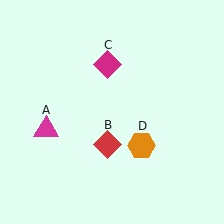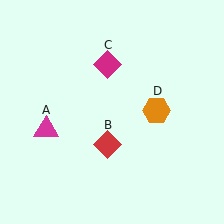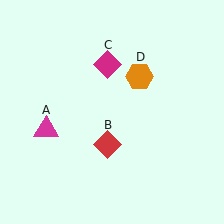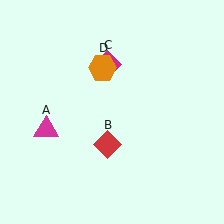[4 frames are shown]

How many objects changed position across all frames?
1 object changed position: orange hexagon (object D).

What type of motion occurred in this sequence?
The orange hexagon (object D) rotated counterclockwise around the center of the scene.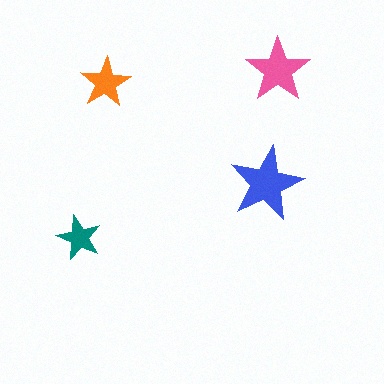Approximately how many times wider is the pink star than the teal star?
About 1.5 times wider.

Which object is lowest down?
The teal star is bottommost.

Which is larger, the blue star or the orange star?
The blue one.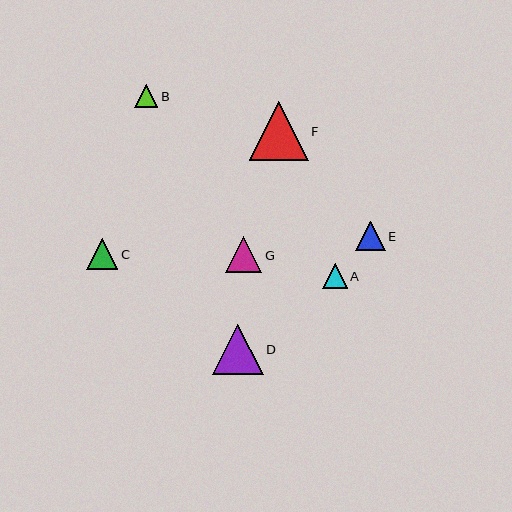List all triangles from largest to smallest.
From largest to smallest: F, D, G, C, E, A, B.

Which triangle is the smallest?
Triangle B is the smallest with a size of approximately 23 pixels.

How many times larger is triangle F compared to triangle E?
Triangle F is approximately 2.0 times the size of triangle E.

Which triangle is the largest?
Triangle F is the largest with a size of approximately 59 pixels.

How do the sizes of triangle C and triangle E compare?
Triangle C and triangle E are approximately the same size.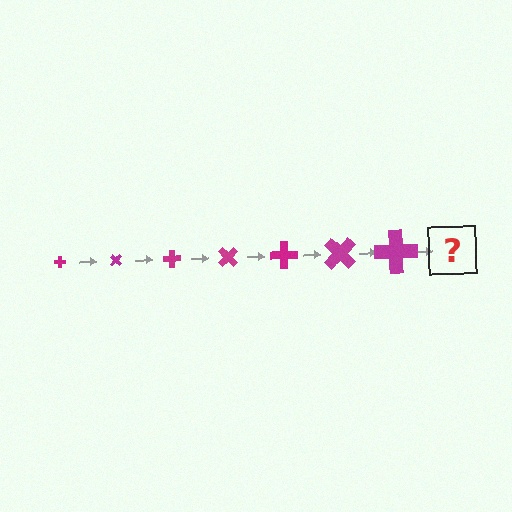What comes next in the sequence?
The next element should be a cross, larger than the previous one and rotated 315 degrees from the start.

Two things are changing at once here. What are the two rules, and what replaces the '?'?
The two rules are that the cross grows larger each step and it rotates 45 degrees each step. The '?' should be a cross, larger than the previous one and rotated 315 degrees from the start.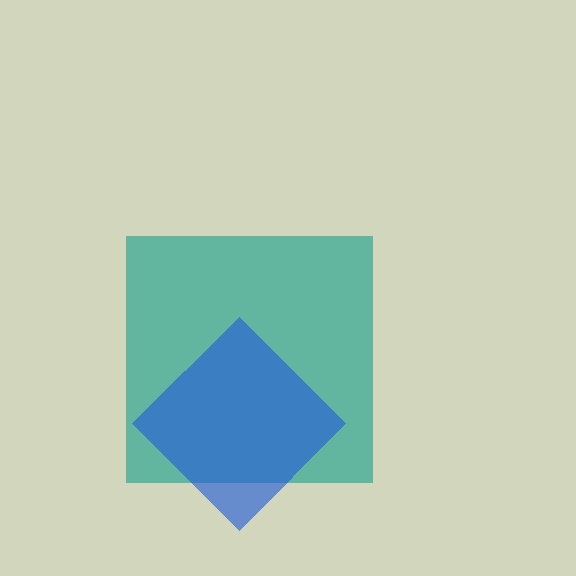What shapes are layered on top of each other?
The layered shapes are: a teal square, a blue diamond.